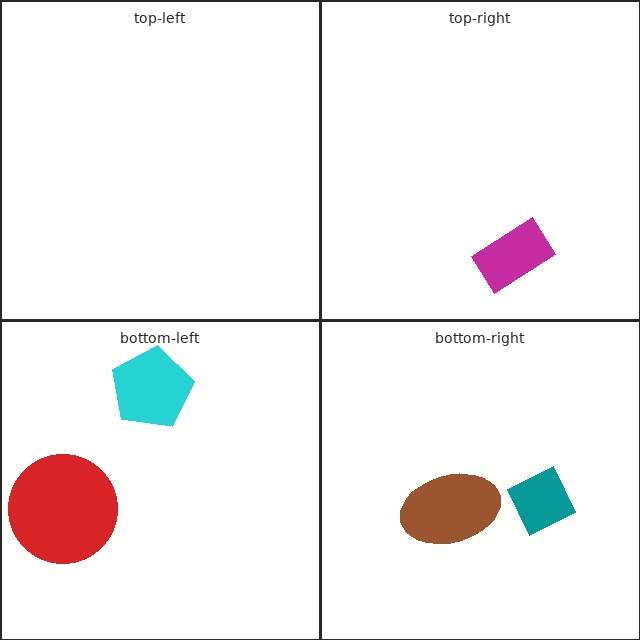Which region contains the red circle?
The bottom-left region.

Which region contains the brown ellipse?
The bottom-right region.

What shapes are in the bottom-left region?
The cyan pentagon, the red circle.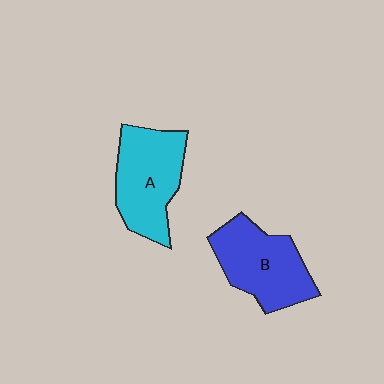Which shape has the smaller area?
Shape B (blue).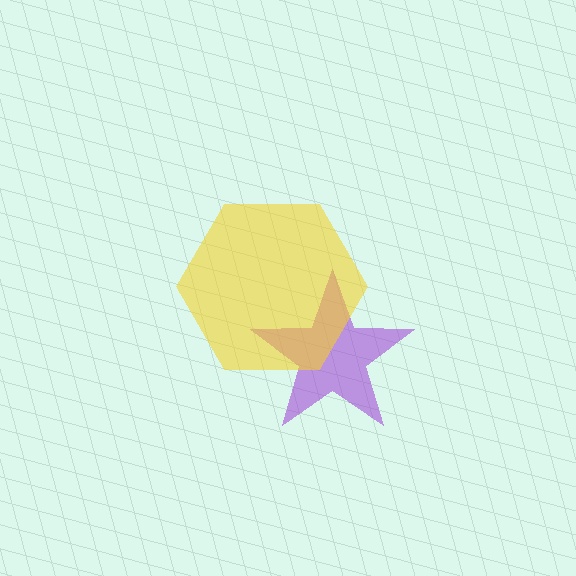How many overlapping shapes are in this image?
There are 2 overlapping shapes in the image.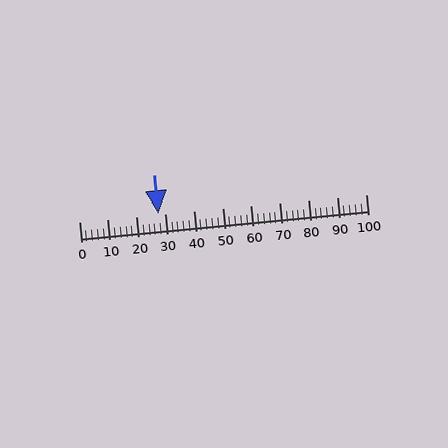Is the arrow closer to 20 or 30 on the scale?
The arrow is closer to 30.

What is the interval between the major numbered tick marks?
The major tick marks are spaced 10 units apart.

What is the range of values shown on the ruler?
The ruler shows values from 0 to 100.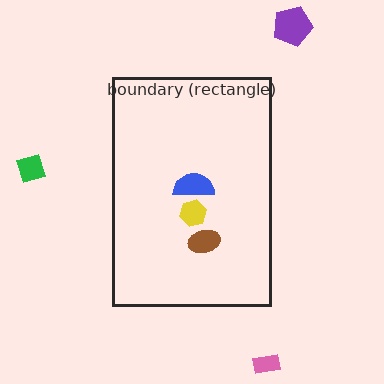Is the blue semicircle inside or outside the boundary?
Inside.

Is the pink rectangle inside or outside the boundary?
Outside.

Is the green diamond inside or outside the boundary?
Outside.